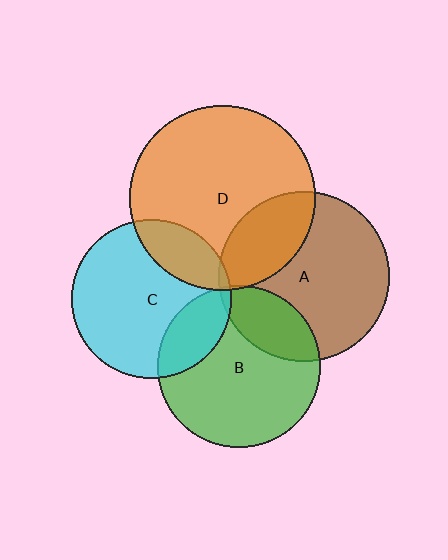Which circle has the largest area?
Circle D (orange).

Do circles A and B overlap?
Yes.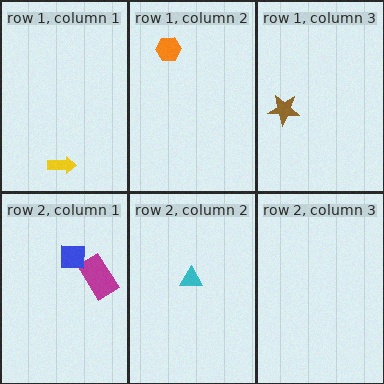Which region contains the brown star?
The row 1, column 3 region.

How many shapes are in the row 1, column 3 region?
1.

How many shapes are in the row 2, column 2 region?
1.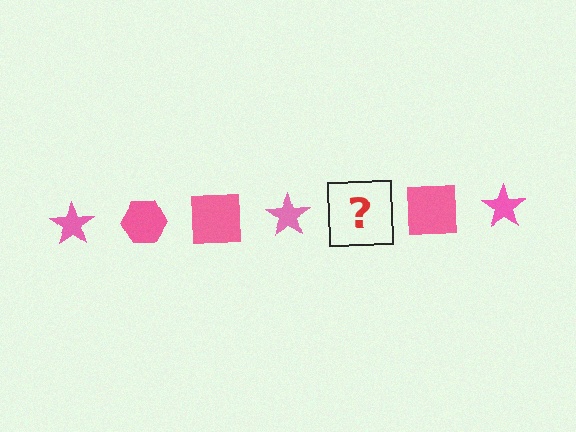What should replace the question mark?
The question mark should be replaced with a pink hexagon.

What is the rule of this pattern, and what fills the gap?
The rule is that the pattern cycles through star, hexagon, square shapes in pink. The gap should be filled with a pink hexagon.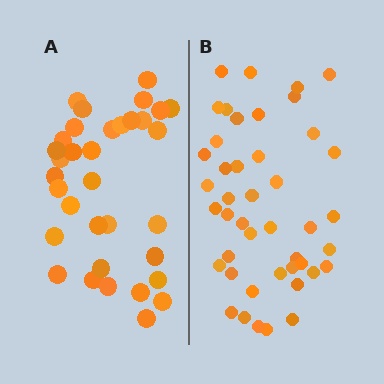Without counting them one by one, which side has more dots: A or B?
Region B (the right region) has more dots.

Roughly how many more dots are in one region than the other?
Region B has roughly 10 or so more dots than region A.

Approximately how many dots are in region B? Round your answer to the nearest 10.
About 40 dots. (The exact count is 44, which rounds to 40.)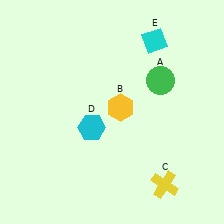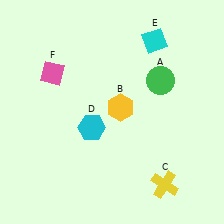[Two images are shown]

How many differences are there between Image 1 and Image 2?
There is 1 difference between the two images.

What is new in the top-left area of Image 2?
A pink diamond (F) was added in the top-left area of Image 2.